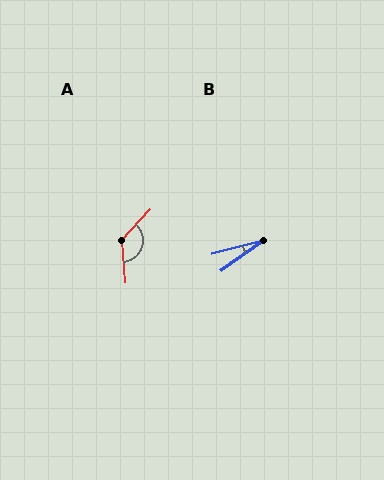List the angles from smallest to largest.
B (21°), A (132°).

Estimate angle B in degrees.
Approximately 21 degrees.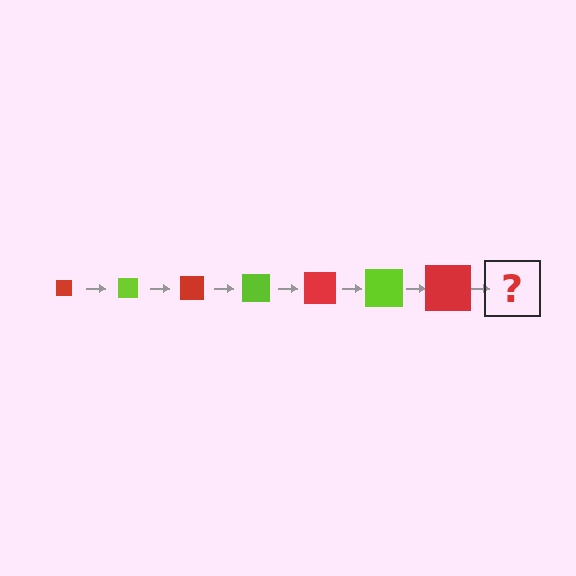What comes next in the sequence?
The next element should be a lime square, larger than the previous one.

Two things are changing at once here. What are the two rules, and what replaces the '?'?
The two rules are that the square grows larger each step and the color cycles through red and lime. The '?' should be a lime square, larger than the previous one.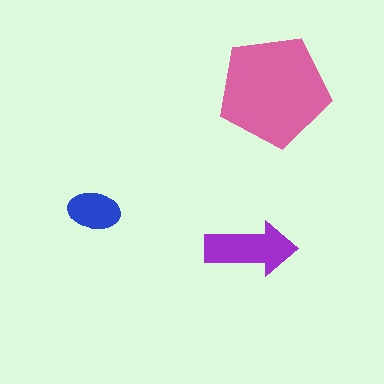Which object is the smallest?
The blue ellipse.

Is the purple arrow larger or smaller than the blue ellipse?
Larger.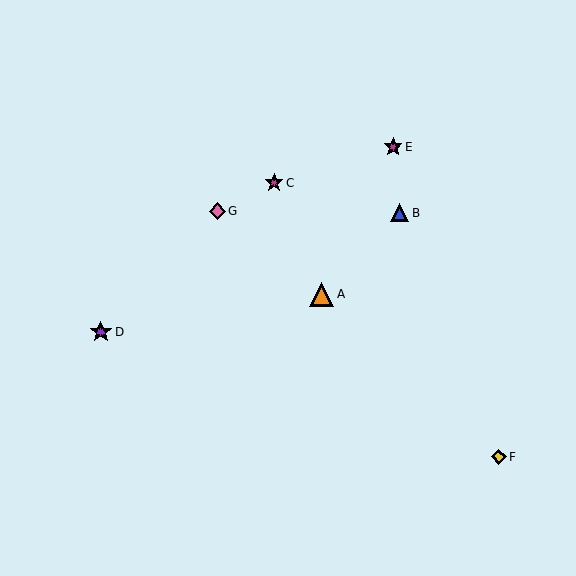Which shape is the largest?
The orange triangle (labeled A) is the largest.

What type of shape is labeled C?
Shape C is a magenta star.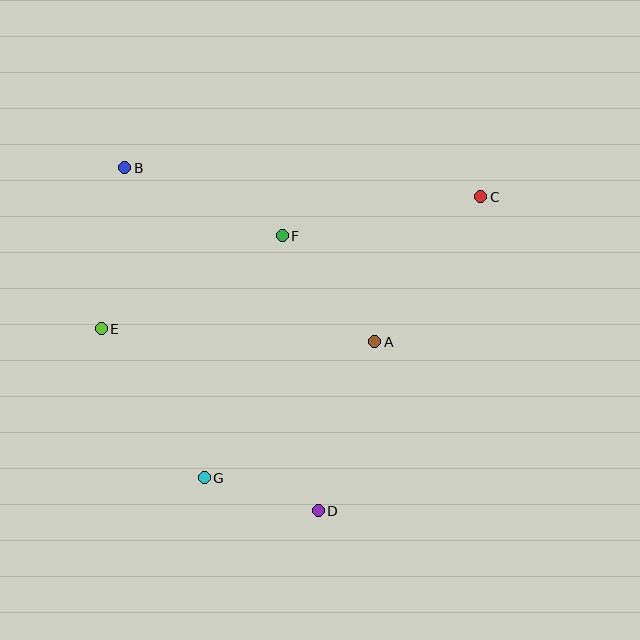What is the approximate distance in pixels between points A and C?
The distance between A and C is approximately 180 pixels.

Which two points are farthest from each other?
Points C and E are farthest from each other.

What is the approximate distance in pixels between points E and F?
The distance between E and F is approximately 203 pixels.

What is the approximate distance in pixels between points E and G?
The distance between E and G is approximately 181 pixels.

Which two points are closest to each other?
Points D and G are closest to each other.